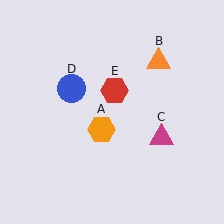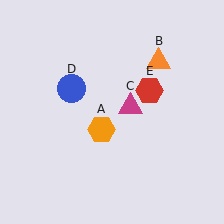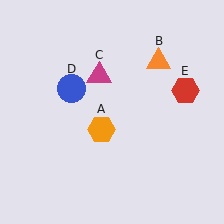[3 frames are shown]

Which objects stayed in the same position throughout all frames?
Orange hexagon (object A) and orange triangle (object B) and blue circle (object D) remained stationary.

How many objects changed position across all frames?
2 objects changed position: magenta triangle (object C), red hexagon (object E).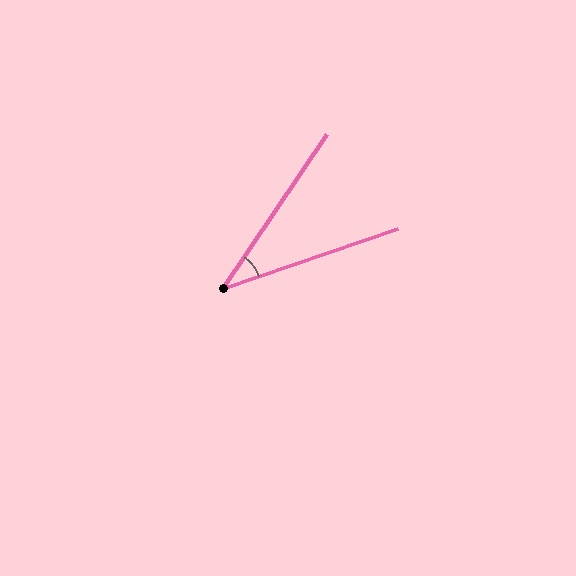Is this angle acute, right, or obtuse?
It is acute.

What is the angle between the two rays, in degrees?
Approximately 37 degrees.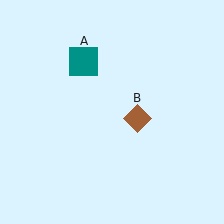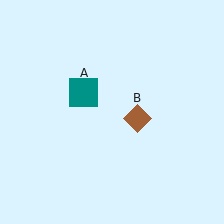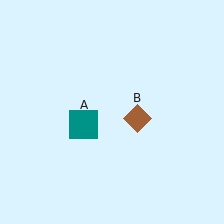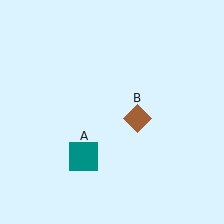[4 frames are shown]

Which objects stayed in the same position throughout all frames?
Brown diamond (object B) remained stationary.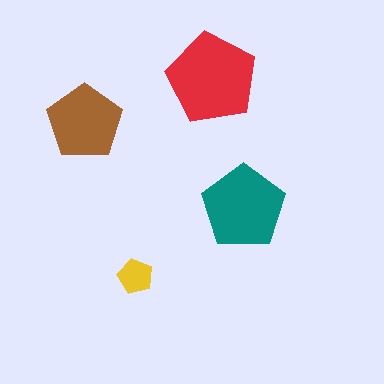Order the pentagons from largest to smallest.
the red one, the teal one, the brown one, the yellow one.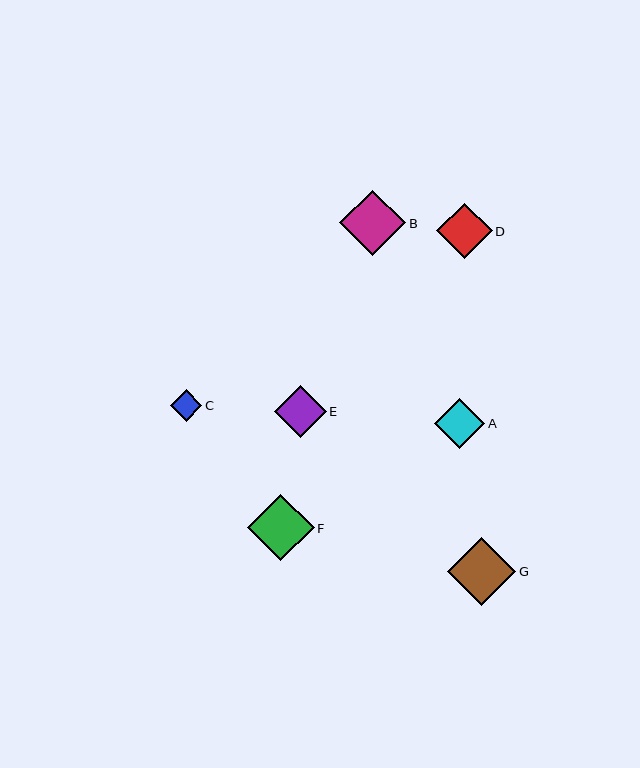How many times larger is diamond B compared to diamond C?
Diamond B is approximately 2.1 times the size of diamond C.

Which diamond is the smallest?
Diamond C is the smallest with a size of approximately 32 pixels.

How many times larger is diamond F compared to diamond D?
Diamond F is approximately 1.2 times the size of diamond D.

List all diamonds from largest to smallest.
From largest to smallest: G, F, B, D, E, A, C.